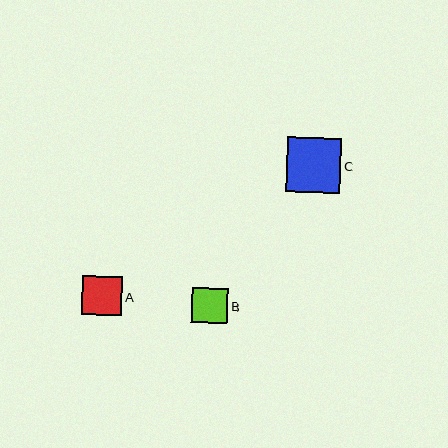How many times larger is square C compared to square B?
Square C is approximately 1.5 times the size of square B.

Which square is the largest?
Square C is the largest with a size of approximately 54 pixels.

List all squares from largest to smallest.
From largest to smallest: C, A, B.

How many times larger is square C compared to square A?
Square C is approximately 1.4 times the size of square A.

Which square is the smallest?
Square B is the smallest with a size of approximately 36 pixels.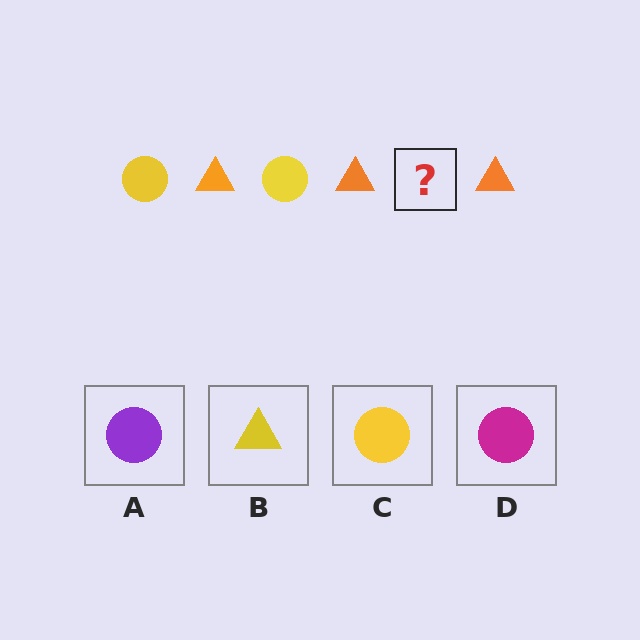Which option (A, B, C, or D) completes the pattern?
C.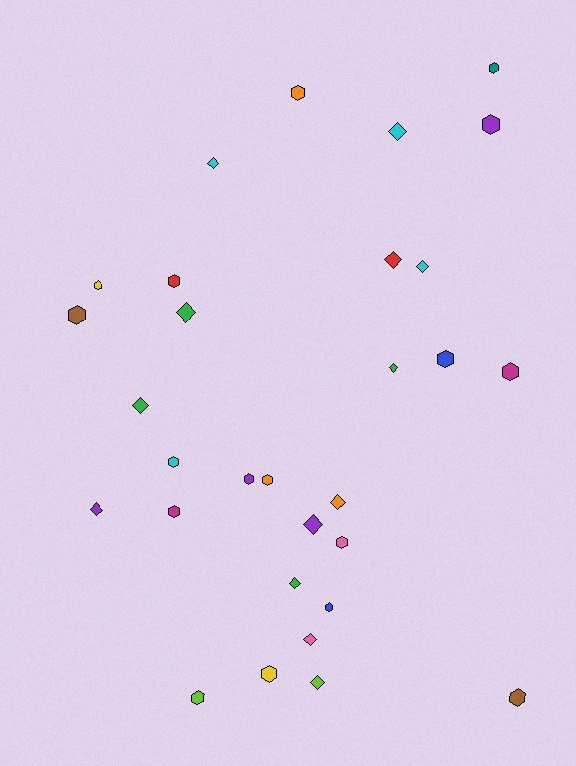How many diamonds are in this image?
There are 13 diamonds.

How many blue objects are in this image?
There are 2 blue objects.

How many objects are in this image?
There are 30 objects.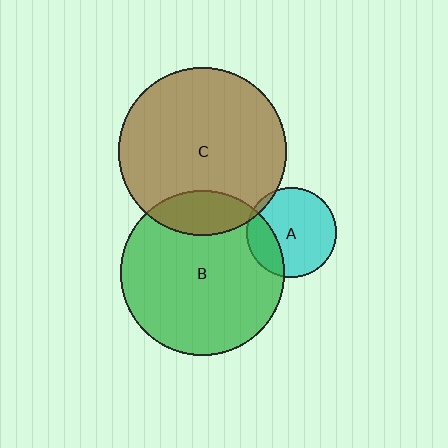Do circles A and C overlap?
Yes.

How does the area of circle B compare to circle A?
Approximately 3.3 times.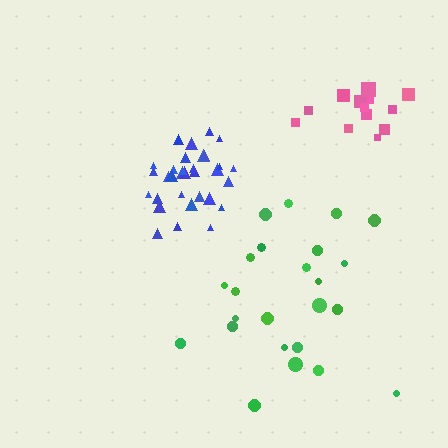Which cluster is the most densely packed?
Blue.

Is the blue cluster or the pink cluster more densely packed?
Blue.